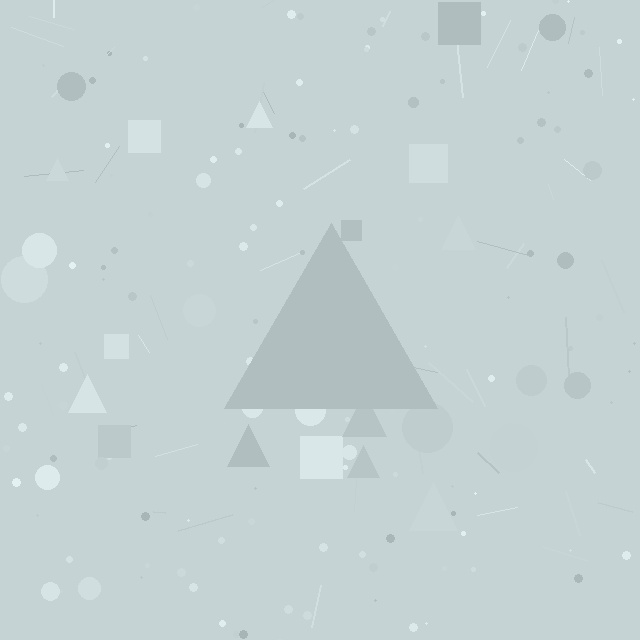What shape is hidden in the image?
A triangle is hidden in the image.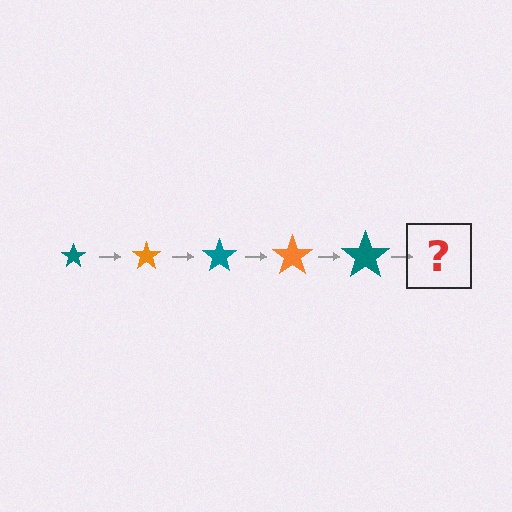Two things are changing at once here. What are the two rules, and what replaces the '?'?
The two rules are that the star grows larger each step and the color cycles through teal and orange. The '?' should be an orange star, larger than the previous one.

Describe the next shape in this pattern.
It should be an orange star, larger than the previous one.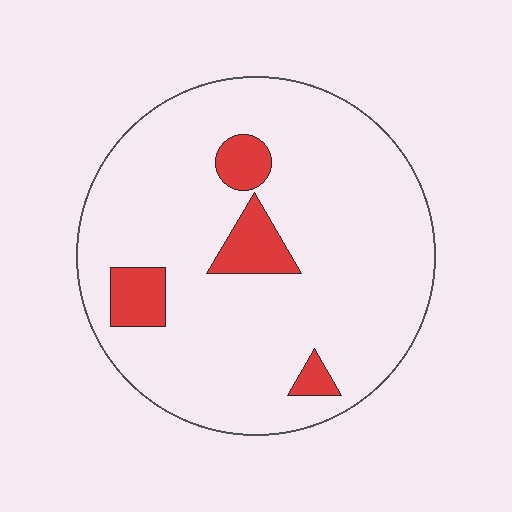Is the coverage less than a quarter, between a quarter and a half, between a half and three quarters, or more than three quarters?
Less than a quarter.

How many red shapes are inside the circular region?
4.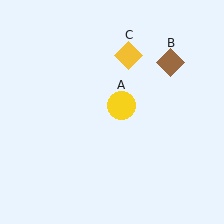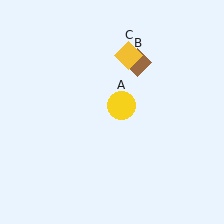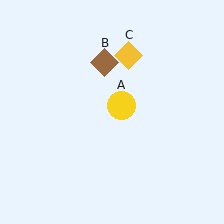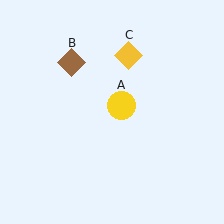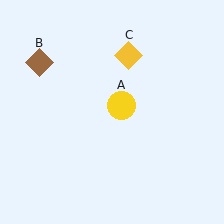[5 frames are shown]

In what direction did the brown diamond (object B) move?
The brown diamond (object B) moved left.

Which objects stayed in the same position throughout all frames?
Yellow circle (object A) and yellow diamond (object C) remained stationary.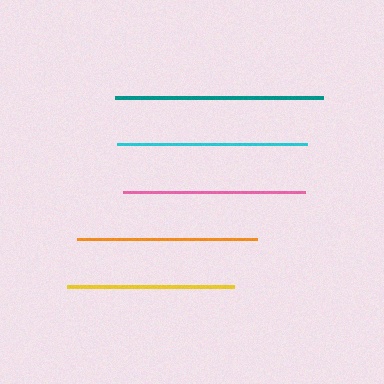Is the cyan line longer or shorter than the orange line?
The cyan line is longer than the orange line.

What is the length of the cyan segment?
The cyan segment is approximately 191 pixels long.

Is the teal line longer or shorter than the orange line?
The teal line is longer than the orange line.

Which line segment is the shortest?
The yellow line is the shortest at approximately 167 pixels.